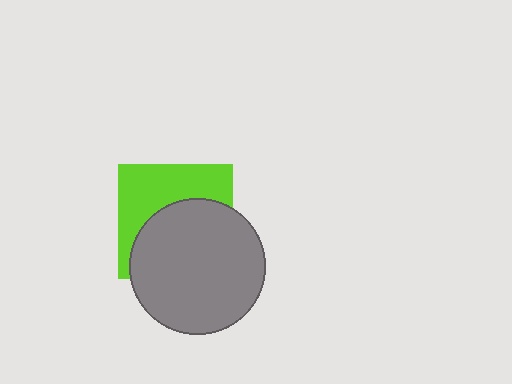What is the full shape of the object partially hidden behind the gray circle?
The partially hidden object is a lime square.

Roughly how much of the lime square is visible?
About half of it is visible (roughly 45%).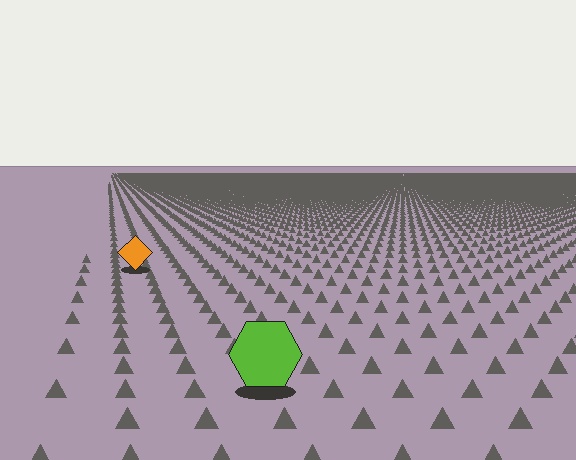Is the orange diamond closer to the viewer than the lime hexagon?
No. The lime hexagon is closer — you can tell from the texture gradient: the ground texture is coarser near it.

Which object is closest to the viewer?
The lime hexagon is closest. The texture marks near it are larger and more spread out.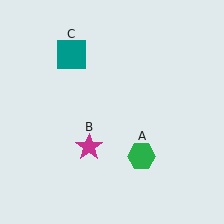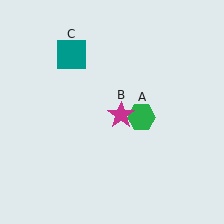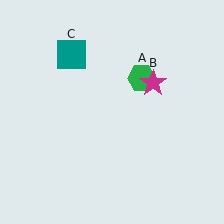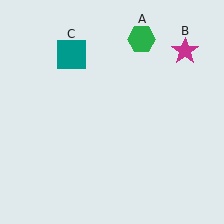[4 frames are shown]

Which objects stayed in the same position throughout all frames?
Teal square (object C) remained stationary.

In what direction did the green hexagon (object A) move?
The green hexagon (object A) moved up.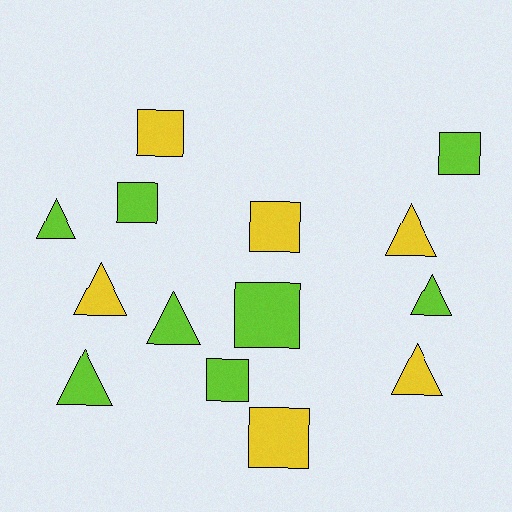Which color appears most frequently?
Lime, with 8 objects.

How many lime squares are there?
There are 4 lime squares.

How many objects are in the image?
There are 14 objects.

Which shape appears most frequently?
Triangle, with 7 objects.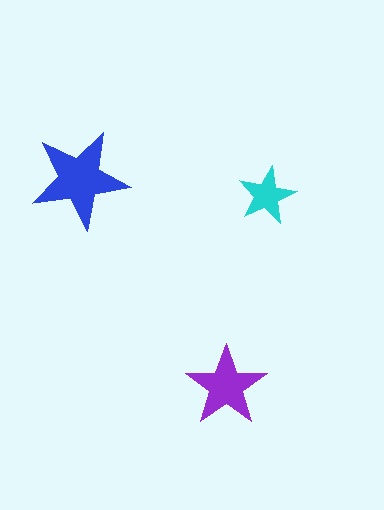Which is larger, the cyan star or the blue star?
The blue one.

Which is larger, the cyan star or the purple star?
The purple one.